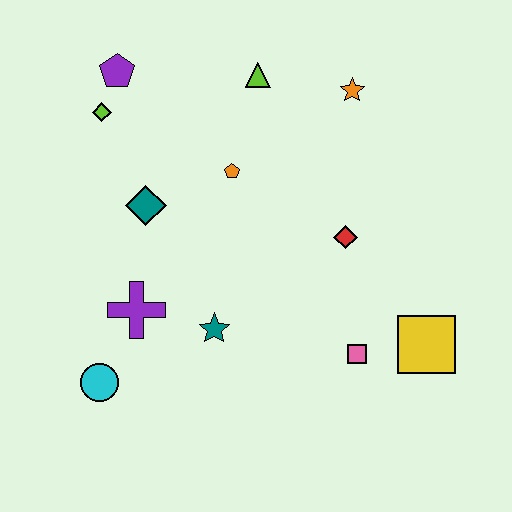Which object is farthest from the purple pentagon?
The yellow square is farthest from the purple pentagon.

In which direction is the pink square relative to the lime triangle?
The pink square is below the lime triangle.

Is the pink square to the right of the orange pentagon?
Yes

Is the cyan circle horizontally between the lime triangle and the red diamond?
No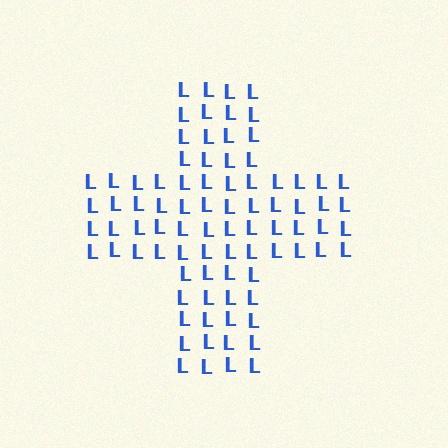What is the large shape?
The large shape is a cross.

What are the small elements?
The small elements are letter L's.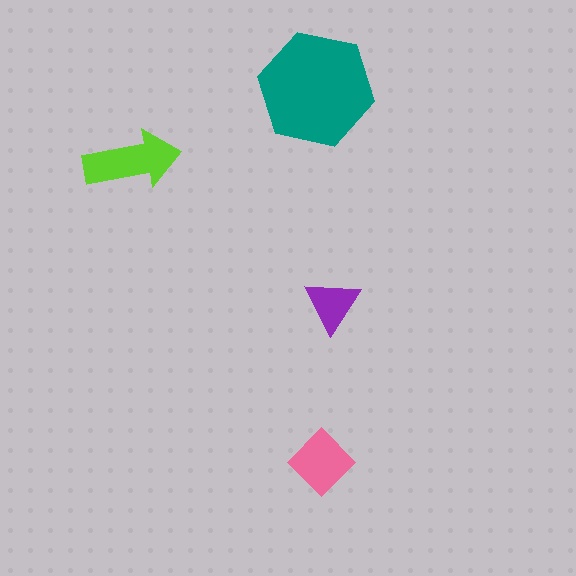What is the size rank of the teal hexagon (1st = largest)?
1st.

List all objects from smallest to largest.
The purple triangle, the pink diamond, the lime arrow, the teal hexagon.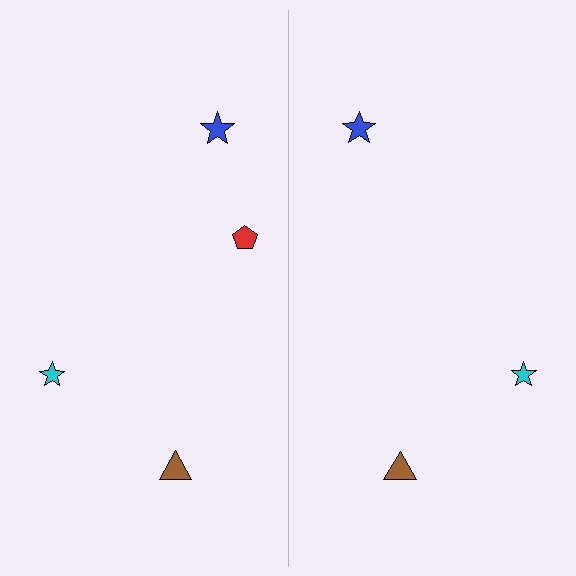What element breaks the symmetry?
A red pentagon is missing from the right side.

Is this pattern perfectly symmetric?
No, the pattern is not perfectly symmetric. A red pentagon is missing from the right side.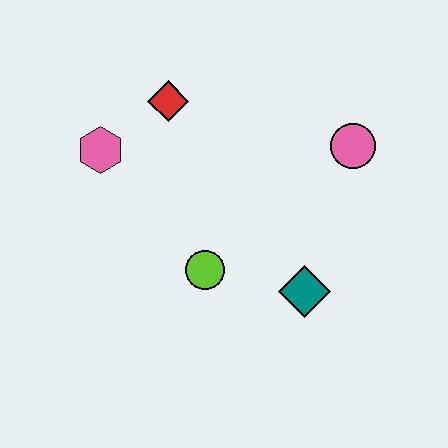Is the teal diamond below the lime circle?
Yes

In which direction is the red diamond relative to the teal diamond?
The red diamond is above the teal diamond.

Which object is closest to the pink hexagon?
The red diamond is closest to the pink hexagon.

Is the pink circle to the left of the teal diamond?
No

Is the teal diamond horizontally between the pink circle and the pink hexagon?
Yes